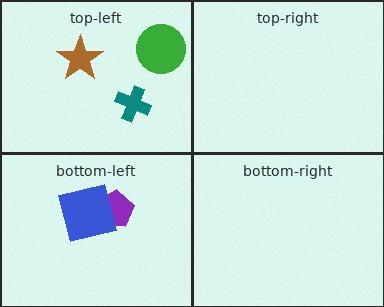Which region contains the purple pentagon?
The bottom-left region.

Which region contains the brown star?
The top-left region.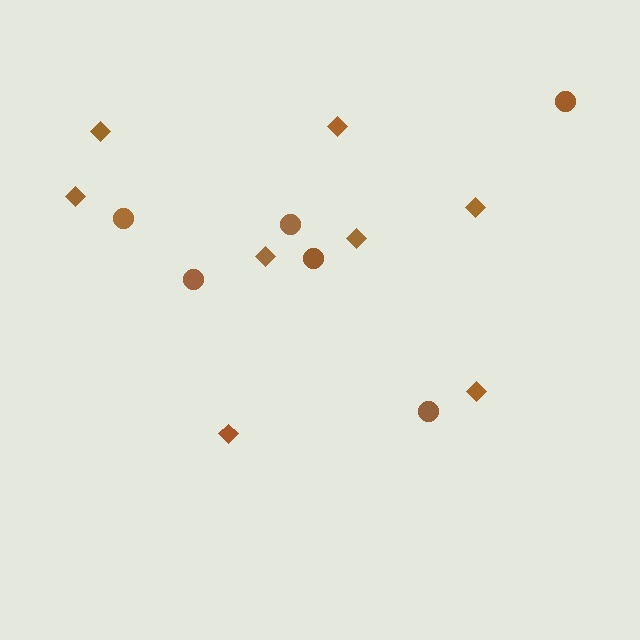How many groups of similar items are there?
There are 2 groups: one group of diamonds (8) and one group of circles (6).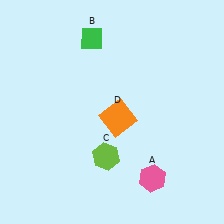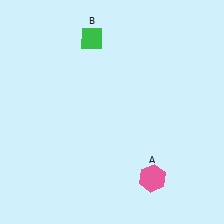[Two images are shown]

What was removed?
The lime hexagon (C), the orange square (D) were removed in Image 2.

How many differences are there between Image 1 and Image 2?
There are 2 differences between the two images.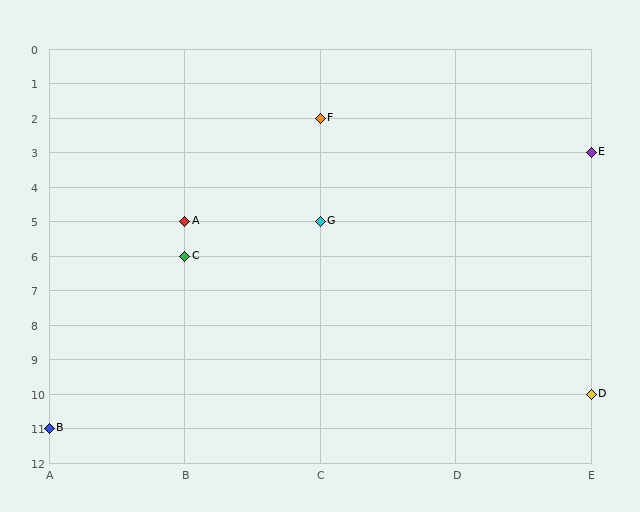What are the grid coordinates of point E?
Point E is at grid coordinates (E, 3).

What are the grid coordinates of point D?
Point D is at grid coordinates (E, 10).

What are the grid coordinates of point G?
Point G is at grid coordinates (C, 5).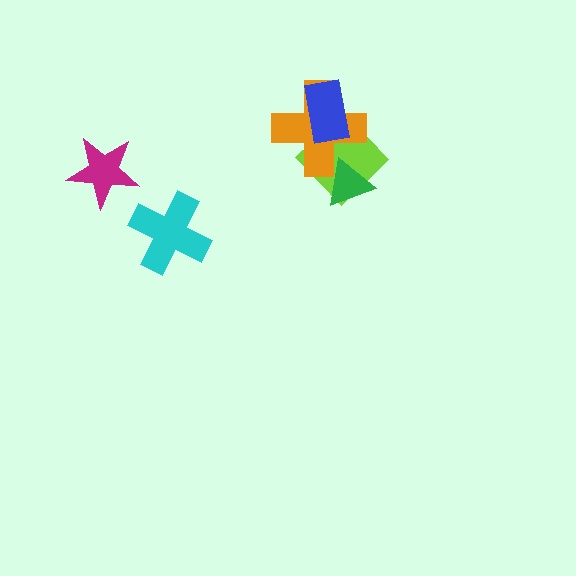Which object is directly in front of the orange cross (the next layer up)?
The green triangle is directly in front of the orange cross.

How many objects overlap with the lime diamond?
3 objects overlap with the lime diamond.